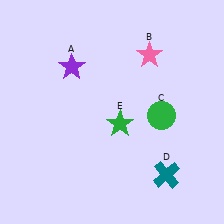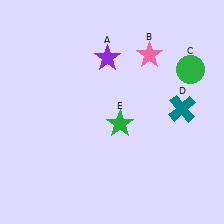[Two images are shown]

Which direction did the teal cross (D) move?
The teal cross (D) moved up.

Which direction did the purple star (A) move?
The purple star (A) moved right.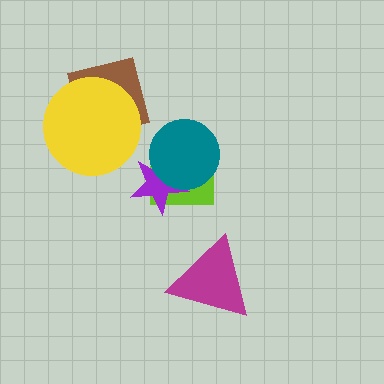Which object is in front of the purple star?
The teal circle is in front of the purple star.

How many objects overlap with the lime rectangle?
2 objects overlap with the lime rectangle.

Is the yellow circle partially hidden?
No, no other shape covers it.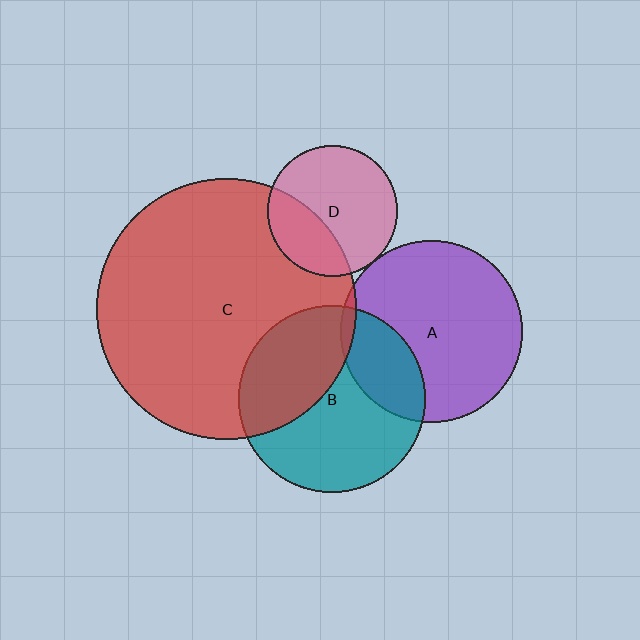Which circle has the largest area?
Circle C (red).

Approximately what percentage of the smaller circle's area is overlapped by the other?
Approximately 30%.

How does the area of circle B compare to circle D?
Approximately 2.1 times.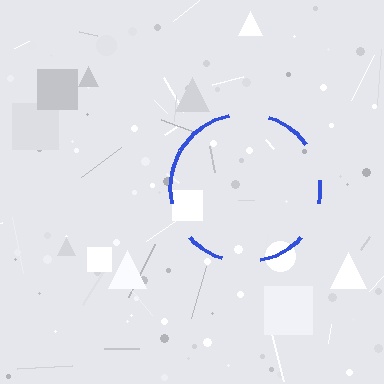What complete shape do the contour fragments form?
The contour fragments form a circle.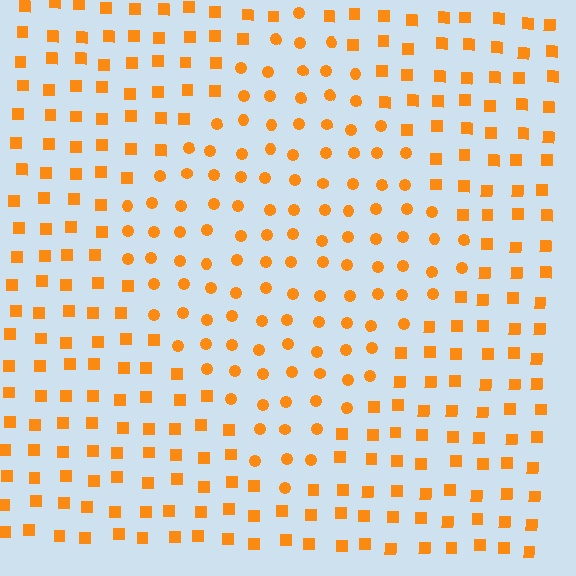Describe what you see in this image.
The image is filled with small orange elements arranged in a uniform grid. A diamond-shaped region contains circles, while the surrounding area contains squares. The boundary is defined purely by the change in element shape.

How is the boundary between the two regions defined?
The boundary is defined by a change in element shape: circles inside vs. squares outside. All elements share the same color and spacing.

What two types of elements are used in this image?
The image uses circles inside the diamond region and squares outside it.